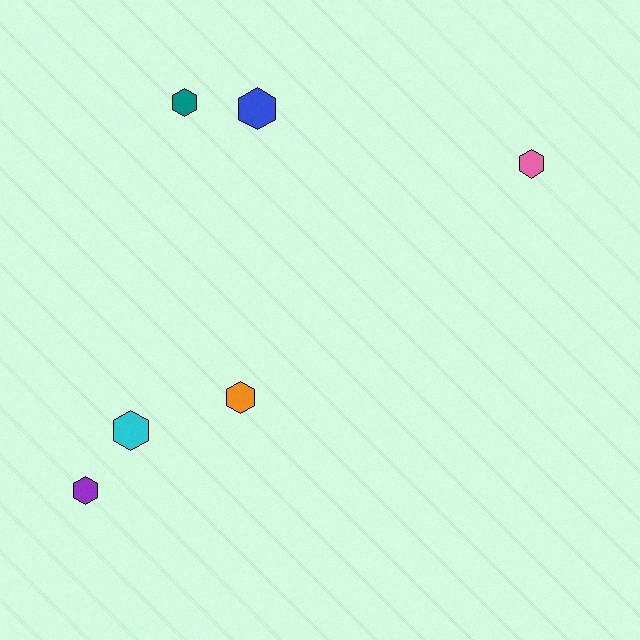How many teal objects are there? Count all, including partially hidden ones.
There is 1 teal object.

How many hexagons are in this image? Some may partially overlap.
There are 6 hexagons.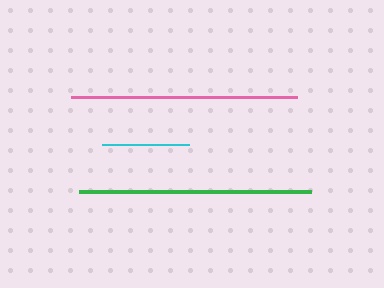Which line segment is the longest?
The green line is the longest at approximately 233 pixels.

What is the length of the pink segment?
The pink segment is approximately 226 pixels long.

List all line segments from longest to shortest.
From longest to shortest: green, pink, cyan.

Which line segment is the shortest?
The cyan line is the shortest at approximately 86 pixels.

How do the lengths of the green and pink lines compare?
The green and pink lines are approximately the same length.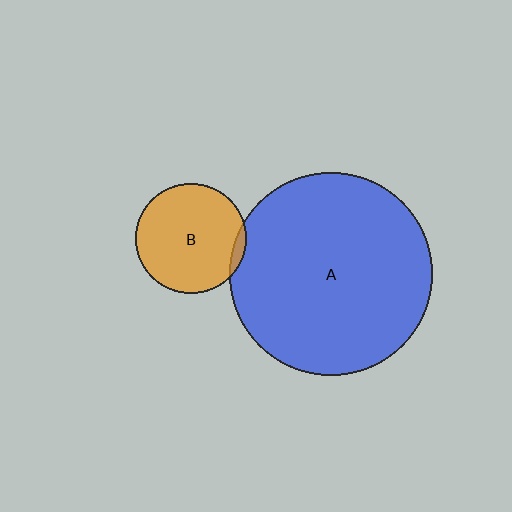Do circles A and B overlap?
Yes.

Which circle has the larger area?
Circle A (blue).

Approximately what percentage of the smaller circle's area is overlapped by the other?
Approximately 5%.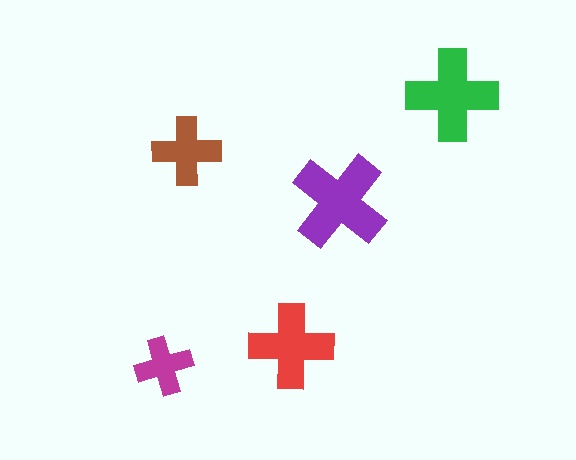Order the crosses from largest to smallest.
the purple one, the green one, the red one, the brown one, the magenta one.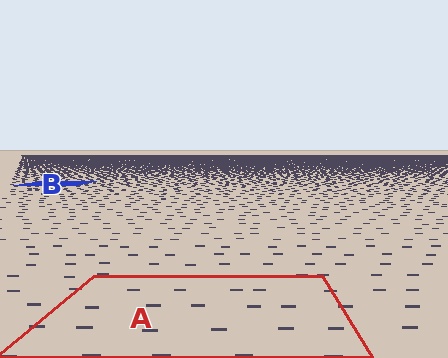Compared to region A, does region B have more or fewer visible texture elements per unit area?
Region B has more texture elements per unit area — they are packed more densely because it is farther away.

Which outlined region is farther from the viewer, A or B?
Region B is farther from the viewer — the texture elements inside it appear smaller and more densely packed.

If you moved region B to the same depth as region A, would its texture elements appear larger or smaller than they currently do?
They would appear larger. At a closer depth, the same texture elements are projected at a bigger on-screen size.